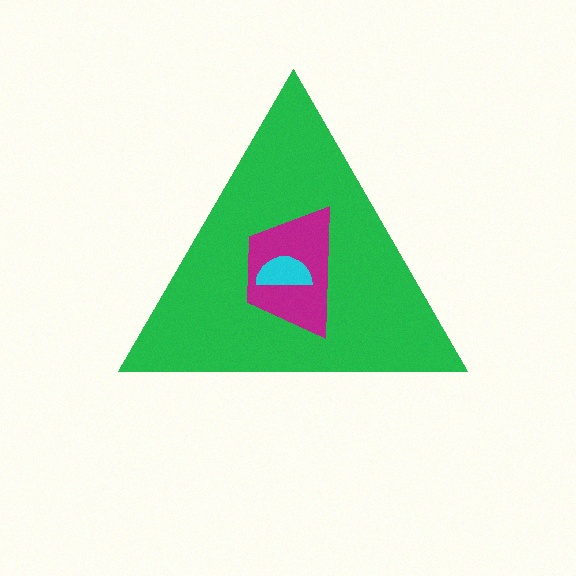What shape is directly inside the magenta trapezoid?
The cyan semicircle.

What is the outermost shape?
The green triangle.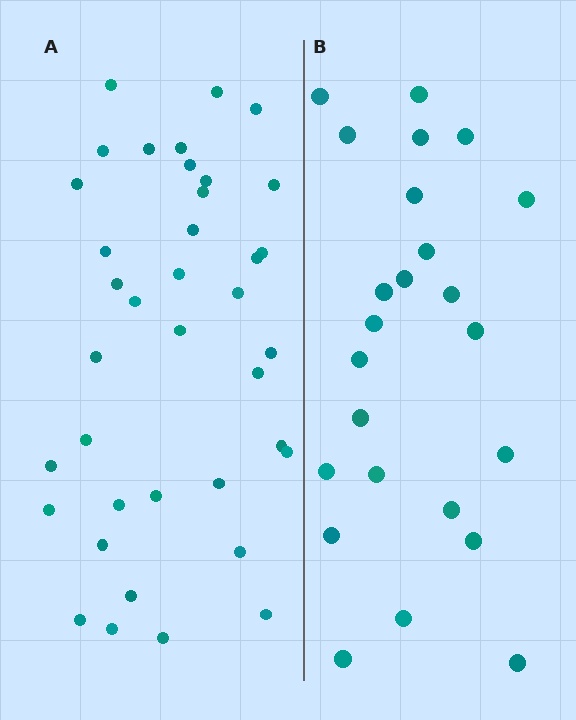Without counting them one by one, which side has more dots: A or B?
Region A (the left region) has more dots.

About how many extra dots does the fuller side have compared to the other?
Region A has approximately 15 more dots than region B.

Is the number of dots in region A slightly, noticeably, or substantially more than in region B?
Region A has substantially more. The ratio is roughly 1.6 to 1.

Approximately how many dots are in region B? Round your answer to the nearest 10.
About 20 dots. (The exact count is 24, which rounds to 20.)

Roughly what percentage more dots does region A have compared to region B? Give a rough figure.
About 60% more.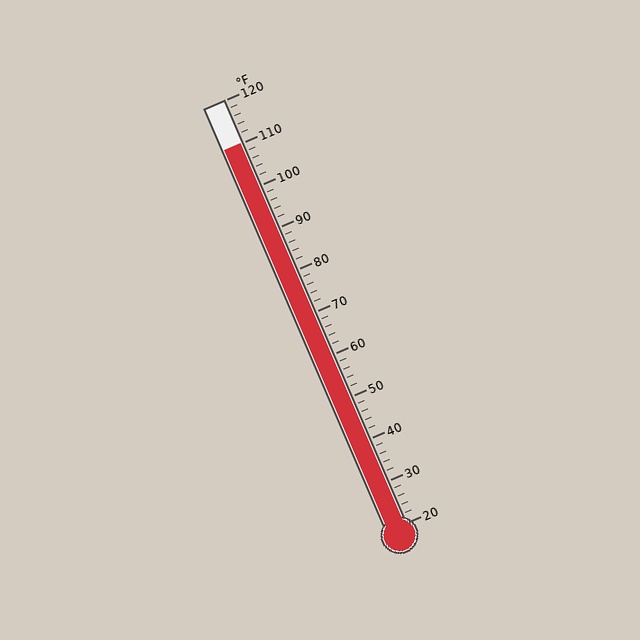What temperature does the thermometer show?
The thermometer shows approximately 110°F.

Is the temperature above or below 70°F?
The temperature is above 70°F.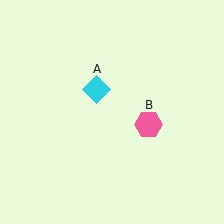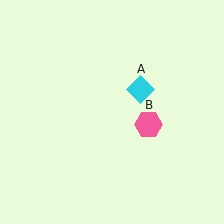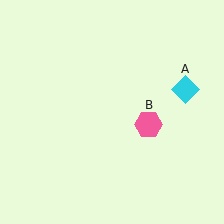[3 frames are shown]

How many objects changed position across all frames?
1 object changed position: cyan diamond (object A).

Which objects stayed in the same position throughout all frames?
Pink hexagon (object B) remained stationary.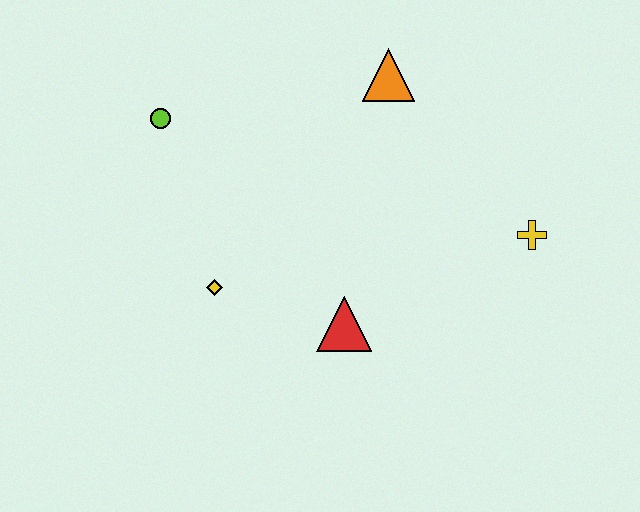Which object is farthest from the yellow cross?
The lime circle is farthest from the yellow cross.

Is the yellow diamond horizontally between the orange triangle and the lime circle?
Yes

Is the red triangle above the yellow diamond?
No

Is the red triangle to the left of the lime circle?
No